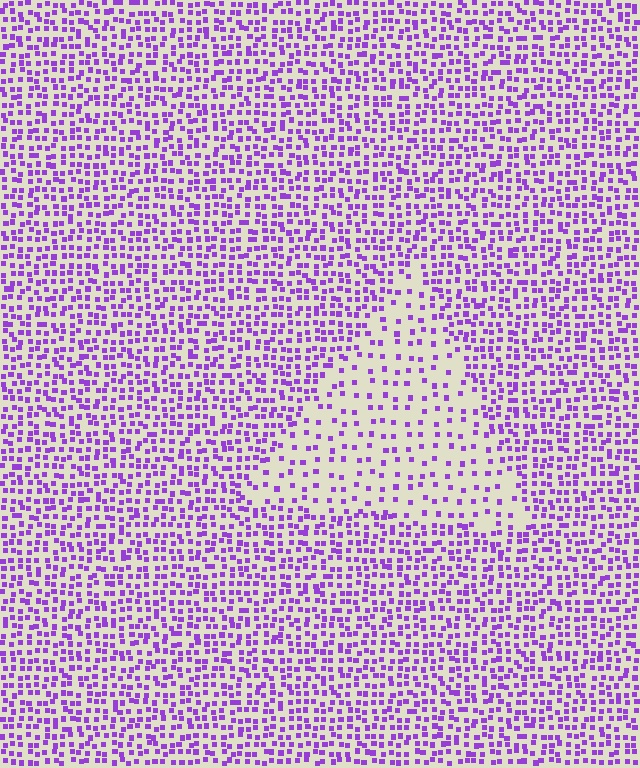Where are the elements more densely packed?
The elements are more densely packed outside the triangle boundary.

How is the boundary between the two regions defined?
The boundary is defined by a change in element density (approximately 2.4x ratio). All elements are the same color, size, and shape.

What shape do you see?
I see a triangle.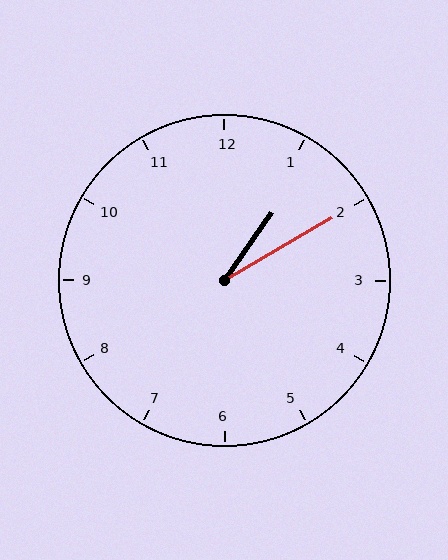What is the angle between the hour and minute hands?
Approximately 25 degrees.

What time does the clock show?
1:10.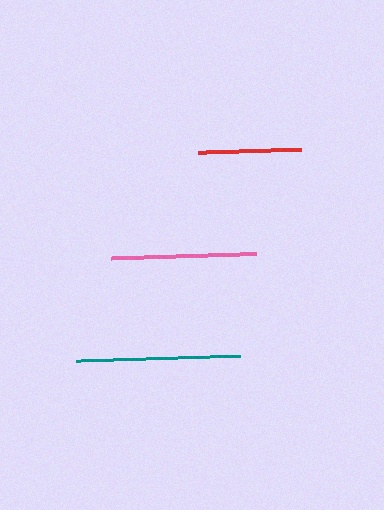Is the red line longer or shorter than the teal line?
The teal line is longer than the red line.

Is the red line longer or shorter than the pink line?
The pink line is longer than the red line.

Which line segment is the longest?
The teal line is the longest at approximately 164 pixels.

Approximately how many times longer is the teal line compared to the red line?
The teal line is approximately 1.6 times the length of the red line.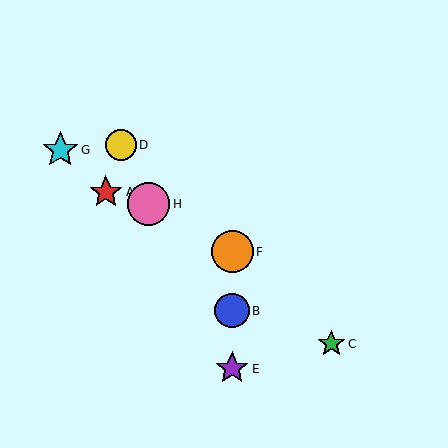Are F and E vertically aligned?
Yes, both are at x≈232.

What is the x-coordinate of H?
Object H is at x≈148.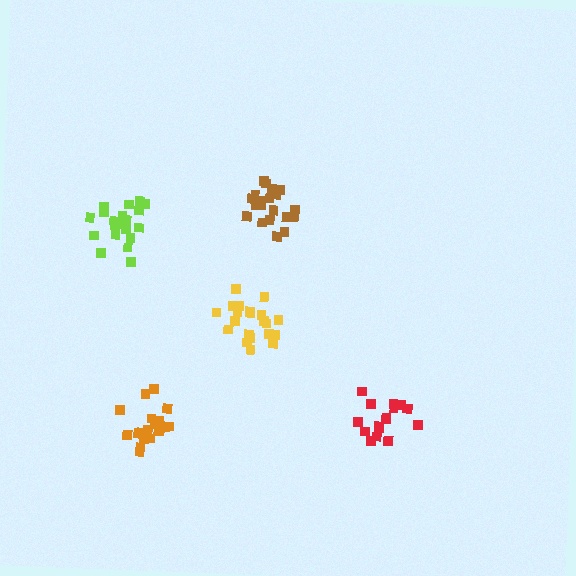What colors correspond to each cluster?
The clusters are colored: red, lime, brown, yellow, orange.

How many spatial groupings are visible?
There are 5 spatial groupings.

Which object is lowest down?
The orange cluster is bottommost.